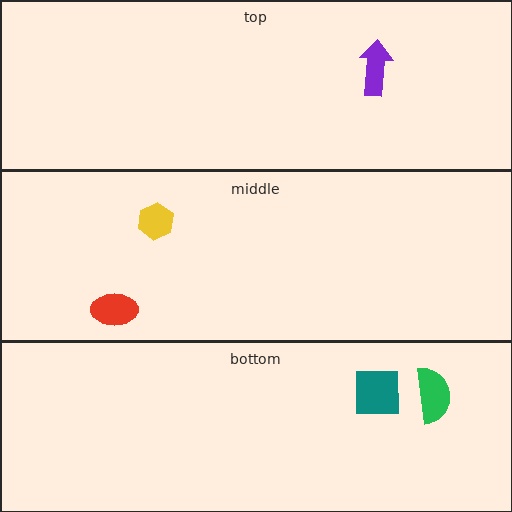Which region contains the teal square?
The bottom region.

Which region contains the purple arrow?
The top region.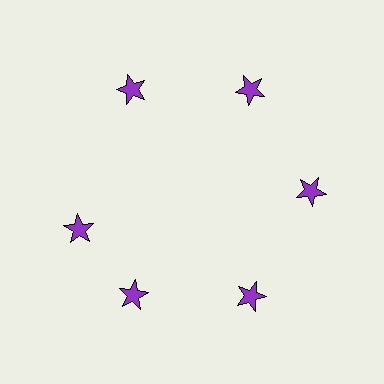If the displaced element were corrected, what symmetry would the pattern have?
It would have 6-fold rotational symmetry — the pattern would map onto itself every 60 degrees.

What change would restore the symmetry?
The symmetry would be restored by rotating it back into even spacing with its neighbors so that all 6 stars sit at equal angles and equal distance from the center.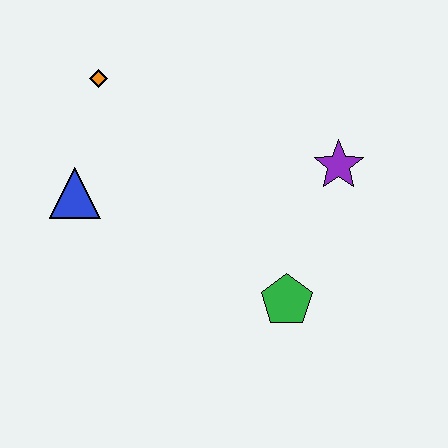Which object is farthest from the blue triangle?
The purple star is farthest from the blue triangle.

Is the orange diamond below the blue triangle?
No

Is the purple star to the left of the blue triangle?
No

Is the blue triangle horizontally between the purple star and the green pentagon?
No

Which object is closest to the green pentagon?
The purple star is closest to the green pentagon.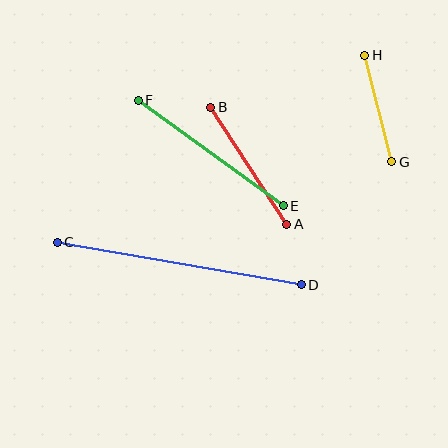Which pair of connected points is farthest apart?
Points C and D are farthest apart.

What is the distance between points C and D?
The distance is approximately 248 pixels.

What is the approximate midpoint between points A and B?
The midpoint is at approximately (249, 166) pixels.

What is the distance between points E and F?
The distance is approximately 179 pixels.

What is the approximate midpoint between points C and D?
The midpoint is at approximately (179, 263) pixels.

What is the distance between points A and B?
The distance is approximately 139 pixels.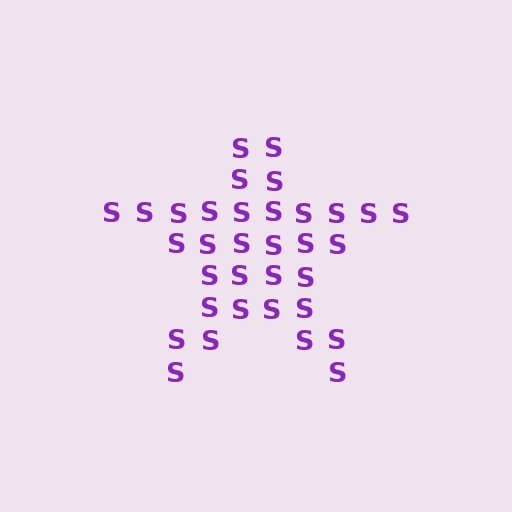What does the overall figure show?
The overall figure shows a star.